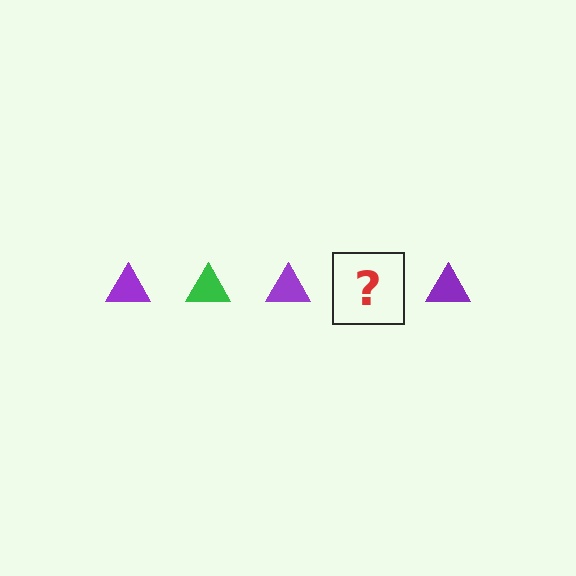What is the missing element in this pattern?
The missing element is a green triangle.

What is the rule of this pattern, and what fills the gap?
The rule is that the pattern cycles through purple, green triangles. The gap should be filled with a green triangle.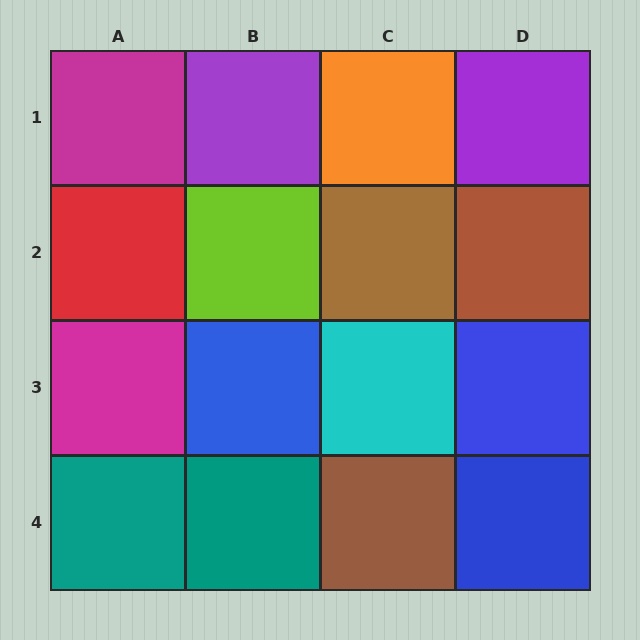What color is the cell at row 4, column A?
Teal.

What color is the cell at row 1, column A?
Magenta.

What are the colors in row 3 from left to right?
Magenta, blue, cyan, blue.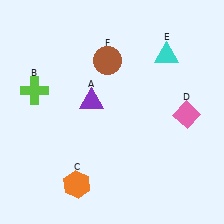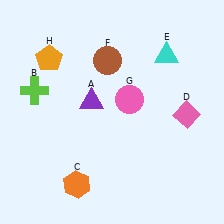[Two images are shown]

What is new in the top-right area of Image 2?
A pink circle (G) was added in the top-right area of Image 2.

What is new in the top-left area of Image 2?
An orange pentagon (H) was added in the top-left area of Image 2.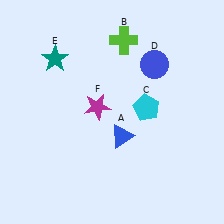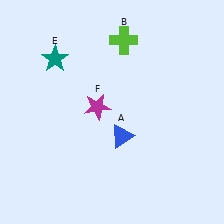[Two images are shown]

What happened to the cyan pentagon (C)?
The cyan pentagon (C) was removed in Image 2. It was in the top-right area of Image 1.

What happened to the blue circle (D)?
The blue circle (D) was removed in Image 2. It was in the top-right area of Image 1.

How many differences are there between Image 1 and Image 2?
There are 2 differences between the two images.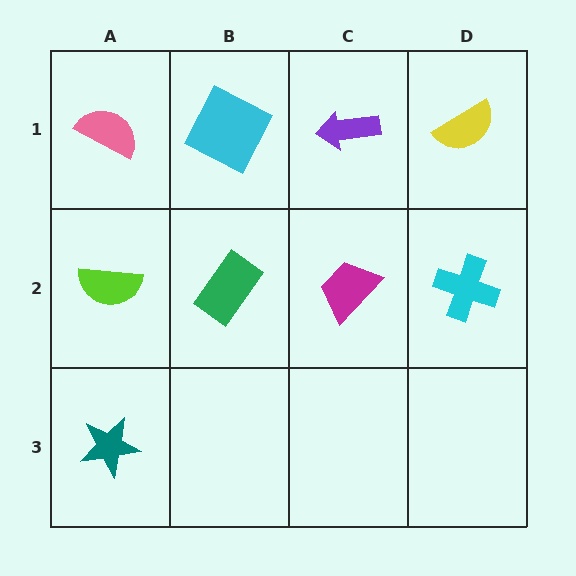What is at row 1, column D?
A yellow semicircle.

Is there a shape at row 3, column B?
No, that cell is empty.